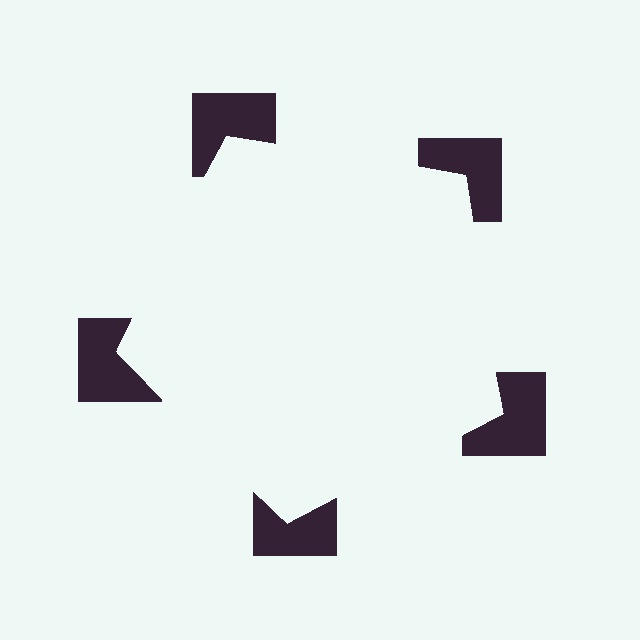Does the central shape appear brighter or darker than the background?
It typically appears slightly brighter than the background, even though no actual brightness change is drawn.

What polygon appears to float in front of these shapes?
An illusory pentagon — its edges are inferred from the aligned wedge cuts in the notched squares, not physically drawn.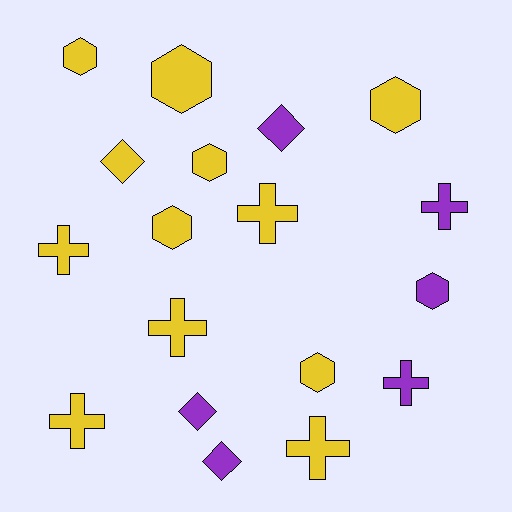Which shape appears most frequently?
Hexagon, with 7 objects.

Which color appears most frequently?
Yellow, with 12 objects.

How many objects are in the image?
There are 18 objects.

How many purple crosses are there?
There are 2 purple crosses.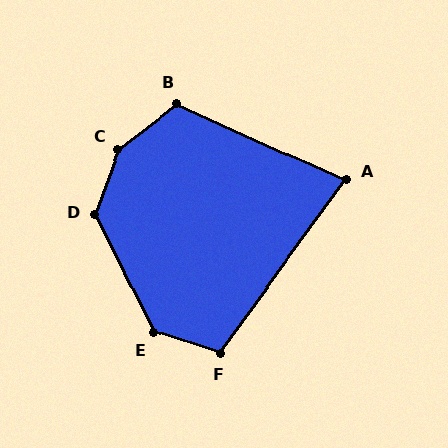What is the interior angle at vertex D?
Approximately 134 degrees (obtuse).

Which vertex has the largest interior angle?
C, at approximately 148 degrees.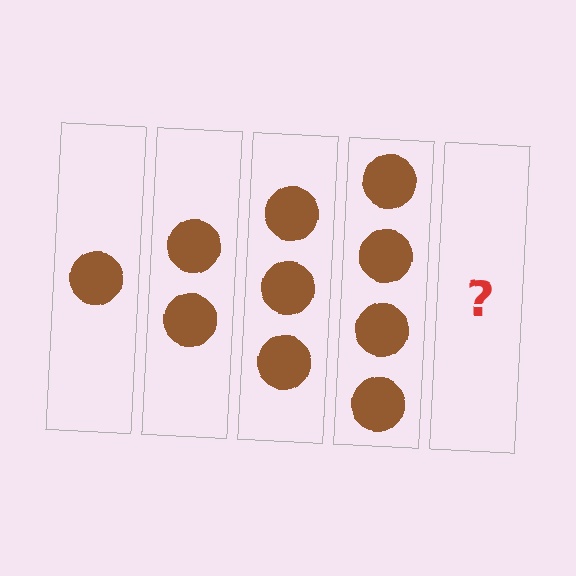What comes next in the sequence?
The next element should be 5 circles.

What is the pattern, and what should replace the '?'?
The pattern is that each step adds one more circle. The '?' should be 5 circles.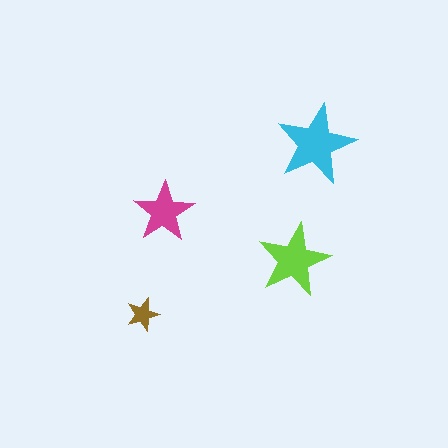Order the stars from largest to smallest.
the cyan one, the lime one, the magenta one, the brown one.